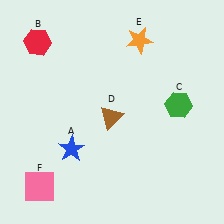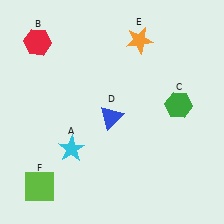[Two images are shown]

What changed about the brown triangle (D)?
In Image 1, D is brown. In Image 2, it changed to blue.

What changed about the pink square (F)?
In Image 1, F is pink. In Image 2, it changed to lime.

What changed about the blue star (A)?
In Image 1, A is blue. In Image 2, it changed to cyan.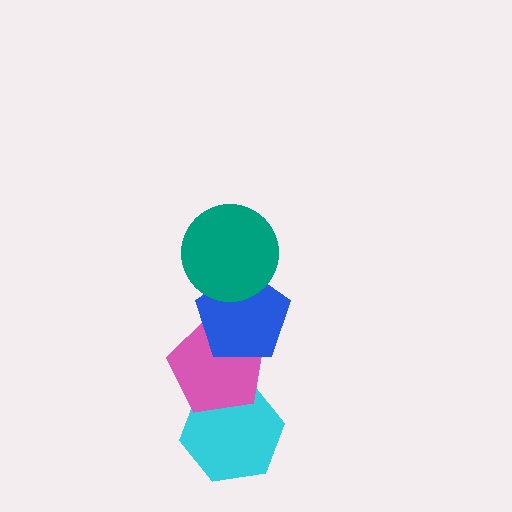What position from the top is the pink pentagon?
The pink pentagon is 3rd from the top.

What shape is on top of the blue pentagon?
The teal circle is on top of the blue pentagon.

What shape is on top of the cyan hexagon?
The pink pentagon is on top of the cyan hexagon.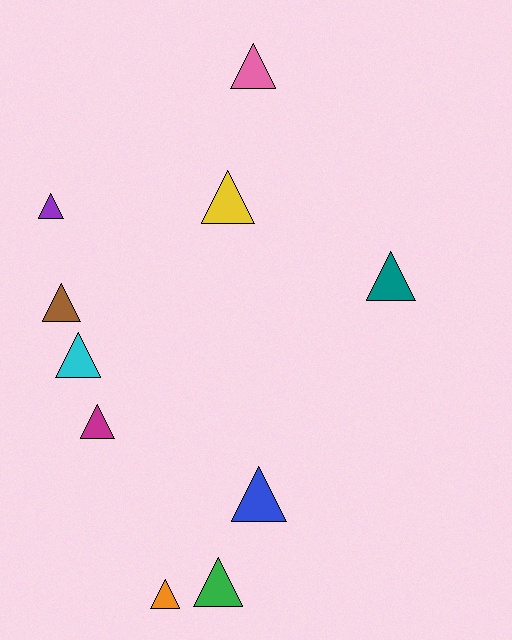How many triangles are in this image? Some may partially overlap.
There are 10 triangles.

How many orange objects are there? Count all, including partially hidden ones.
There is 1 orange object.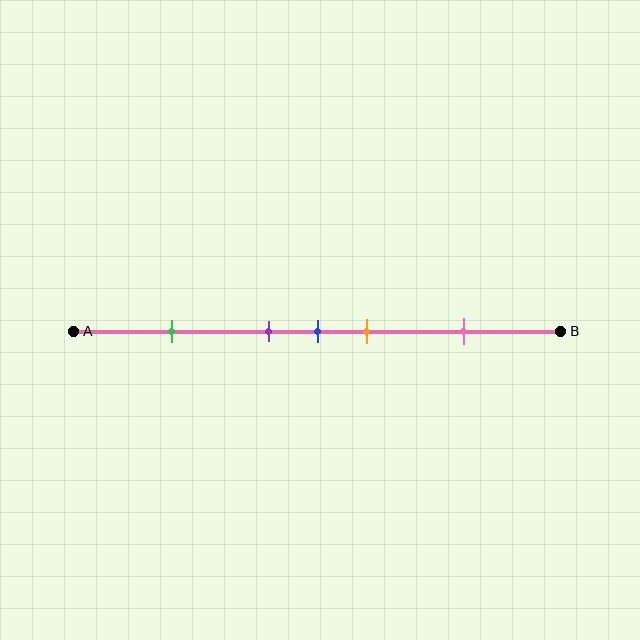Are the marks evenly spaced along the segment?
No, the marks are not evenly spaced.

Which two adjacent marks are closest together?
The purple and blue marks are the closest adjacent pair.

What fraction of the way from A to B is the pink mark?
The pink mark is approximately 80% (0.8) of the way from A to B.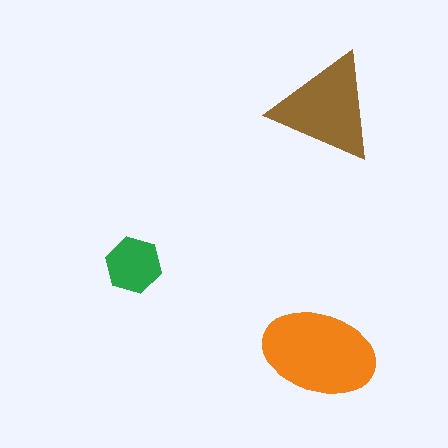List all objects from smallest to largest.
The green hexagon, the brown triangle, the orange ellipse.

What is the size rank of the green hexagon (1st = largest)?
3rd.